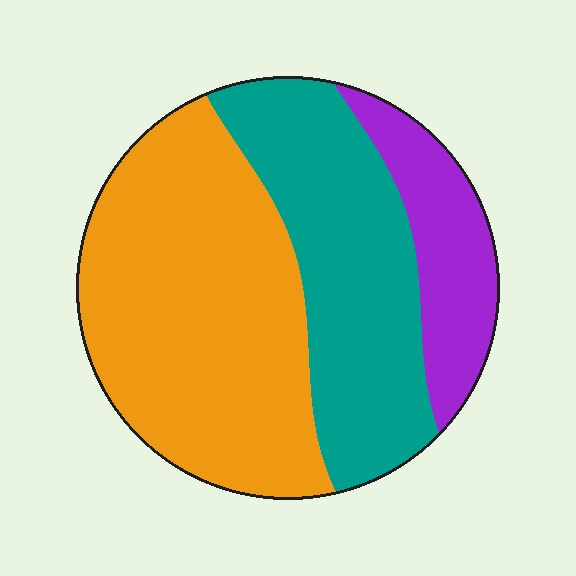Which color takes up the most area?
Orange, at roughly 50%.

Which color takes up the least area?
Purple, at roughly 15%.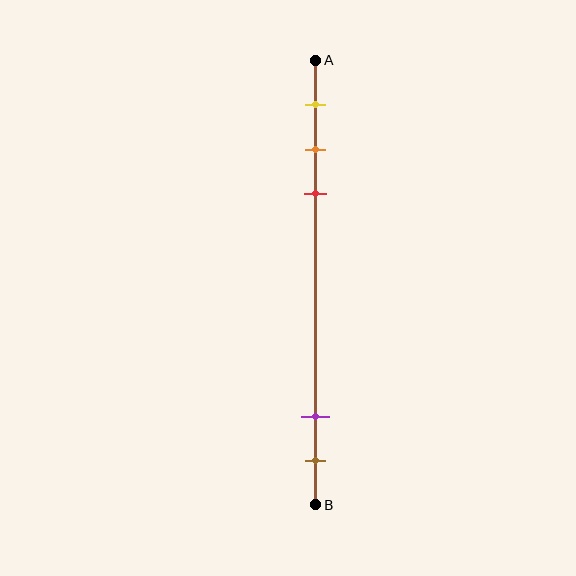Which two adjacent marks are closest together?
The orange and red marks are the closest adjacent pair.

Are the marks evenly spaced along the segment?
No, the marks are not evenly spaced.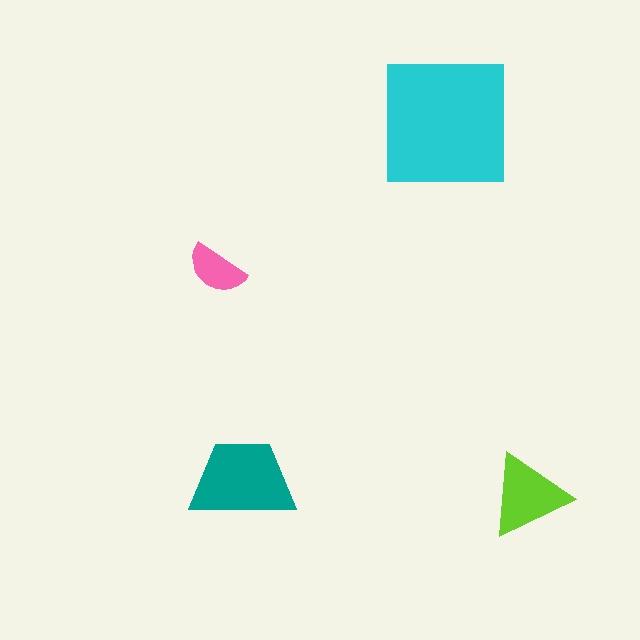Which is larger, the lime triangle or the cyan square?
The cyan square.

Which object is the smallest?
The pink semicircle.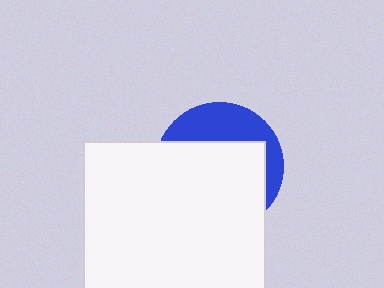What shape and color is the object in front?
The object in front is a white rectangle.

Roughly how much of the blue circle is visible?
A small part of it is visible (roughly 33%).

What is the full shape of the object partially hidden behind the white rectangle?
The partially hidden object is a blue circle.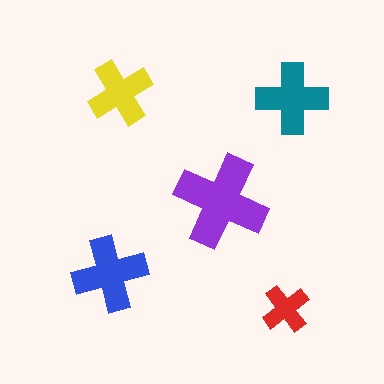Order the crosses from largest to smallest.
the purple one, the blue one, the teal one, the yellow one, the red one.